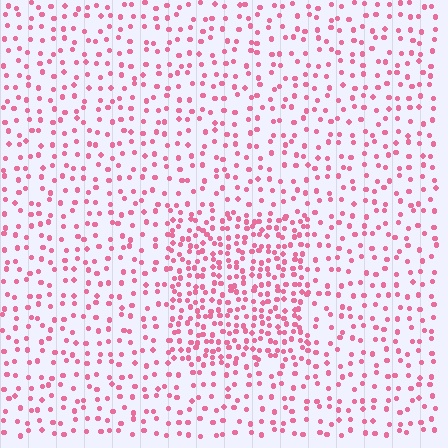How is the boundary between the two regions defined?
The boundary is defined by a change in element density (approximately 2.1x ratio). All elements are the same color, size, and shape.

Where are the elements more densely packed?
The elements are more densely packed inside the rectangle boundary.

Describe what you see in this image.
The image contains small pink elements arranged at two different densities. A rectangle-shaped region is visible where the elements are more densely packed than the surrounding area.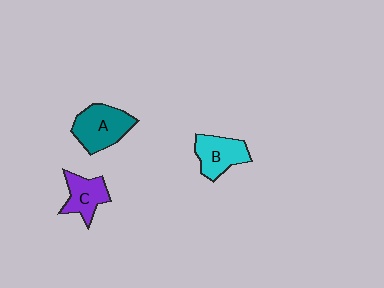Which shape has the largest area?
Shape A (teal).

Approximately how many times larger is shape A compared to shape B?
Approximately 1.2 times.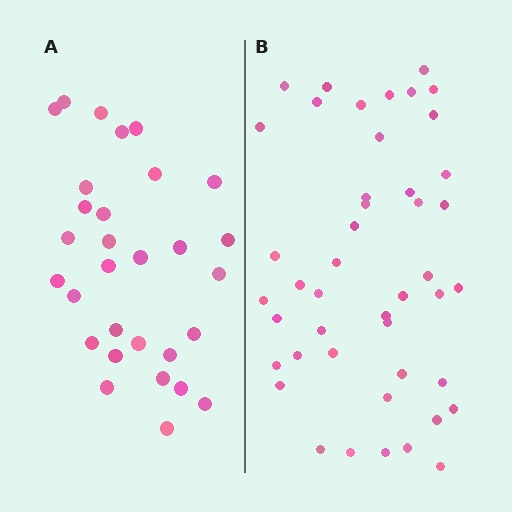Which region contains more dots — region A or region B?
Region B (the right region) has more dots.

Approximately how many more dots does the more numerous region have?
Region B has approximately 15 more dots than region A.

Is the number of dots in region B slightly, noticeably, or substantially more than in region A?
Region B has substantially more. The ratio is roughly 1.5 to 1.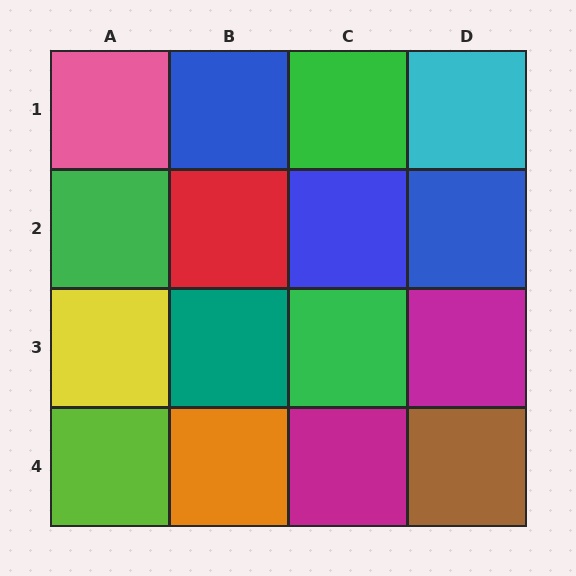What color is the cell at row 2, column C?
Blue.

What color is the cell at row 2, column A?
Green.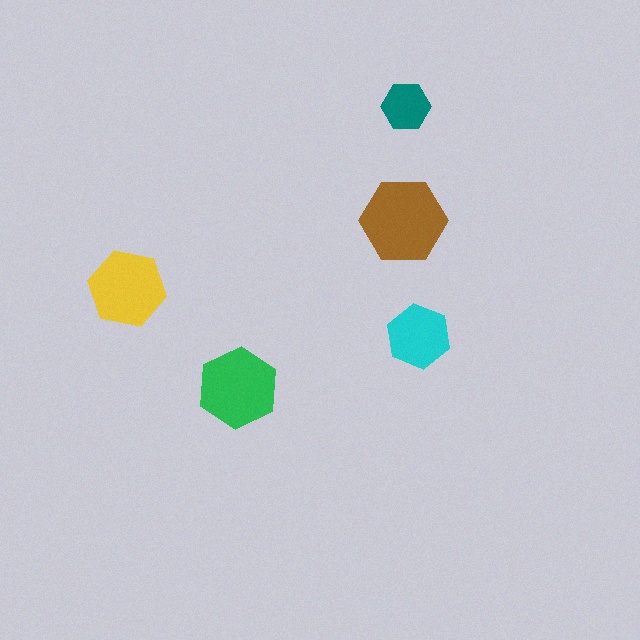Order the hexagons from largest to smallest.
the brown one, the green one, the yellow one, the cyan one, the teal one.